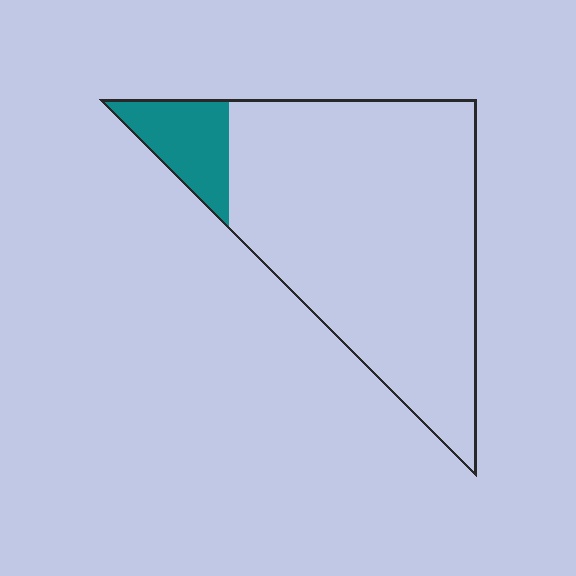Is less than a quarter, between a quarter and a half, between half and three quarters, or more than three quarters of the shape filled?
Less than a quarter.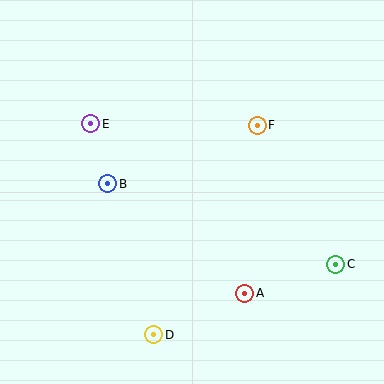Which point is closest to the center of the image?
Point B at (108, 184) is closest to the center.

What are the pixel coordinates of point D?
Point D is at (154, 335).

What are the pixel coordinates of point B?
Point B is at (108, 184).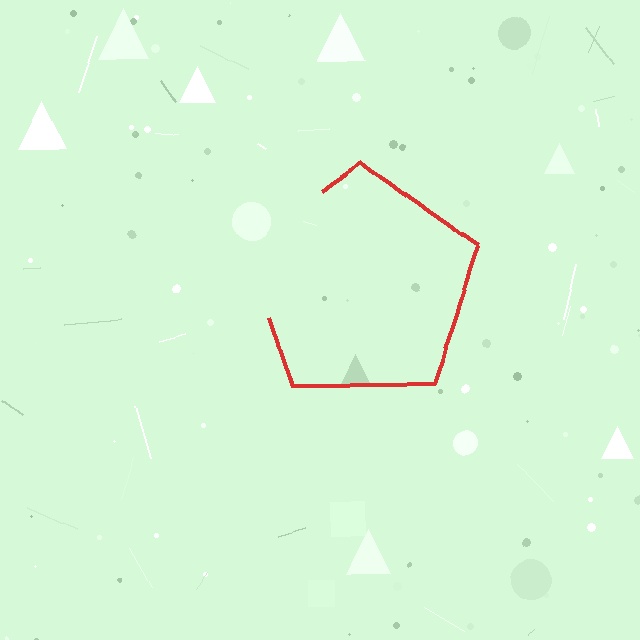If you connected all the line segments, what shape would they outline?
They would outline a pentagon.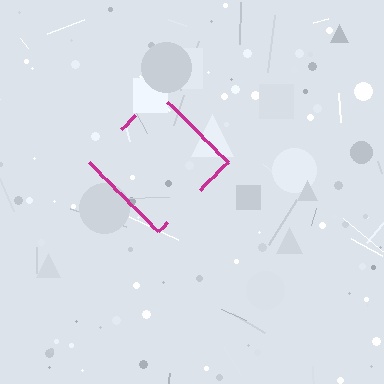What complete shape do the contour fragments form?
The contour fragments form a diamond.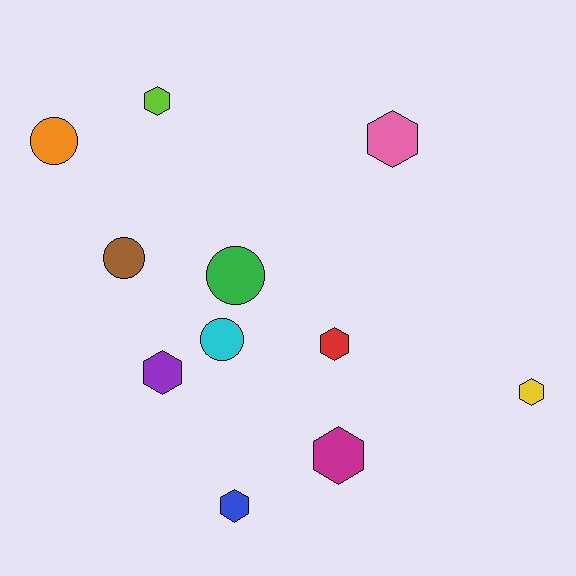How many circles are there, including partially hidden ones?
There are 4 circles.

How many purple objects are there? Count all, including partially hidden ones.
There is 1 purple object.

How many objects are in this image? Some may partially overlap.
There are 11 objects.